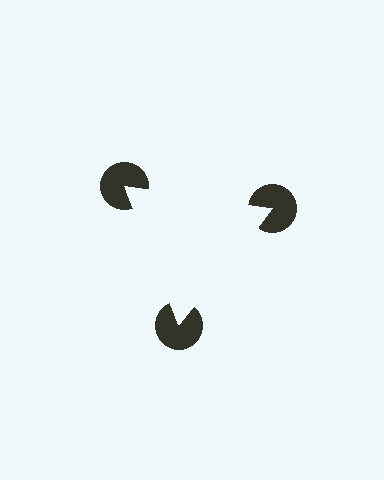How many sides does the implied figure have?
3 sides.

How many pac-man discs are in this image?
There are 3 — one at each vertex of the illusory triangle.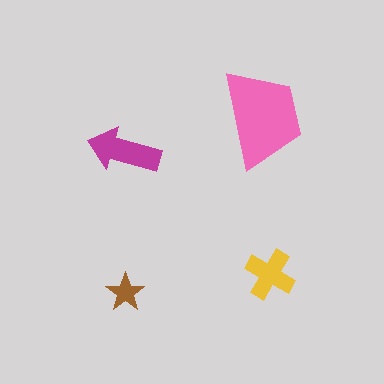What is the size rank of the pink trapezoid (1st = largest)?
1st.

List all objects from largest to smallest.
The pink trapezoid, the magenta arrow, the yellow cross, the brown star.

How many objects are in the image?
There are 4 objects in the image.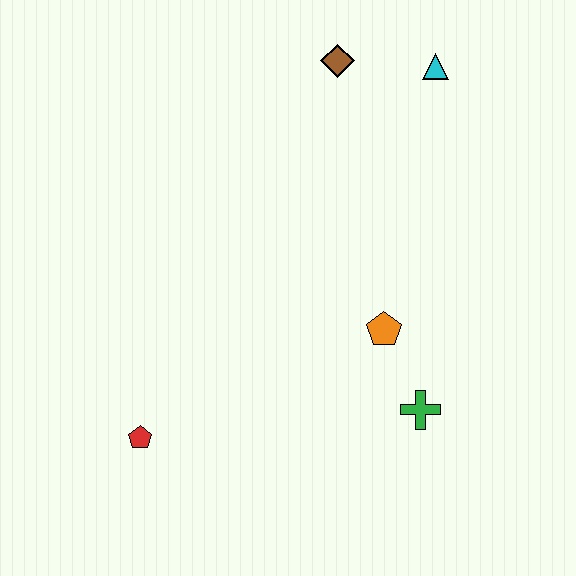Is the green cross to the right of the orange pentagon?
Yes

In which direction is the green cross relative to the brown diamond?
The green cross is below the brown diamond.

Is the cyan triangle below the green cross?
No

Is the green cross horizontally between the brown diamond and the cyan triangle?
Yes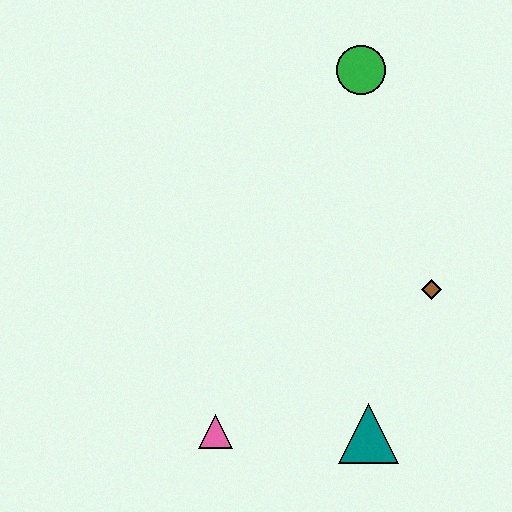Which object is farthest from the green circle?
The pink triangle is farthest from the green circle.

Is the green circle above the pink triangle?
Yes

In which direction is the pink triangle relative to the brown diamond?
The pink triangle is to the left of the brown diamond.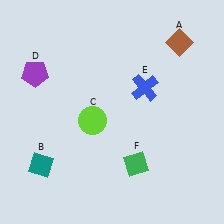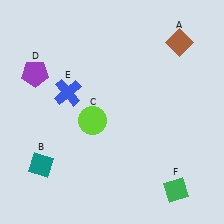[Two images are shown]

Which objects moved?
The objects that moved are: the blue cross (E), the green diamond (F).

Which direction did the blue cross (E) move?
The blue cross (E) moved left.